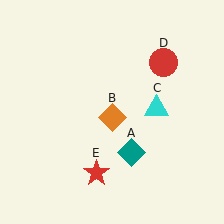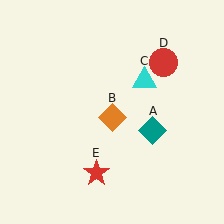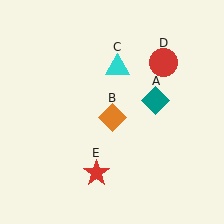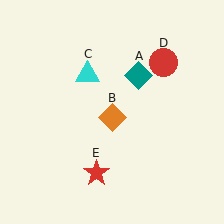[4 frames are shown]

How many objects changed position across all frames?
2 objects changed position: teal diamond (object A), cyan triangle (object C).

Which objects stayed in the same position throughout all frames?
Orange diamond (object B) and red circle (object D) and red star (object E) remained stationary.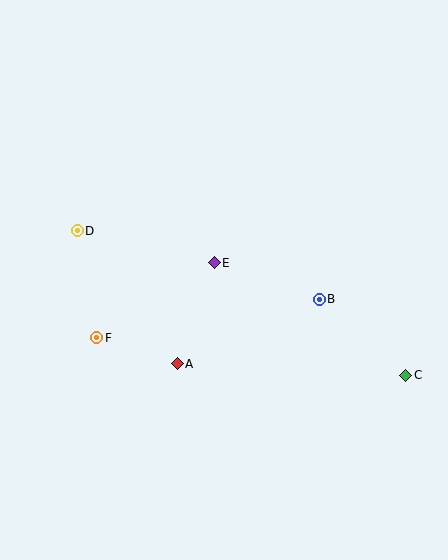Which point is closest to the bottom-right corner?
Point C is closest to the bottom-right corner.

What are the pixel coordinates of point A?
Point A is at (177, 364).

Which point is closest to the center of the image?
Point E at (214, 263) is closest to the center.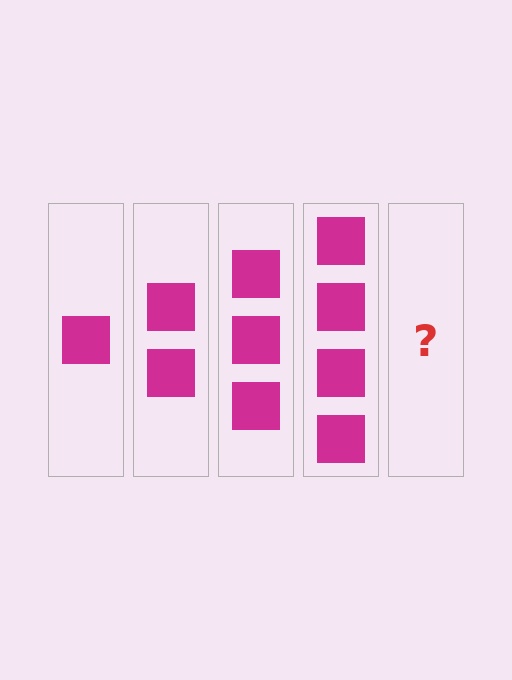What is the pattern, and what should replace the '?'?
The pattern is that each step adds one more square. The '?' should be 5 squares.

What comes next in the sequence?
The next element should be 5 squares.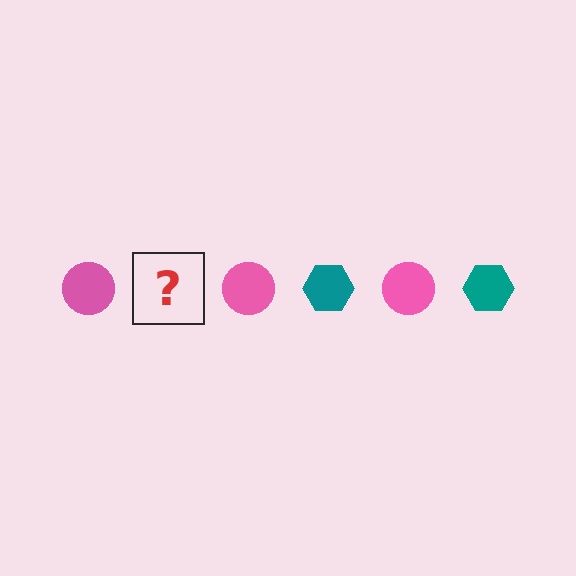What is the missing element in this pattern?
The missing element is a teal hexagon.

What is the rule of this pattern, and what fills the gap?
The rule is that the pattern alternates between pink circle and teal hexagon. The gap should be filled with a teal hexagon.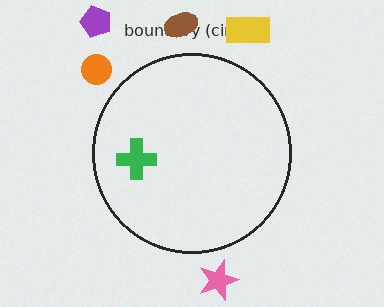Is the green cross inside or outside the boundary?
Inside.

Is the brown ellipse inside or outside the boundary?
Outside.